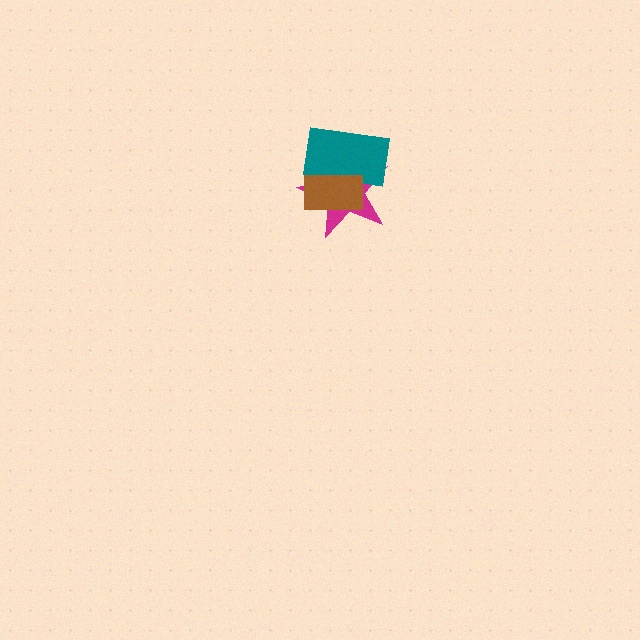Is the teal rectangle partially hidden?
Yes, it is partially covered by another shape.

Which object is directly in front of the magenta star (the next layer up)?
The teal rectangle is directly in front of the magenta star.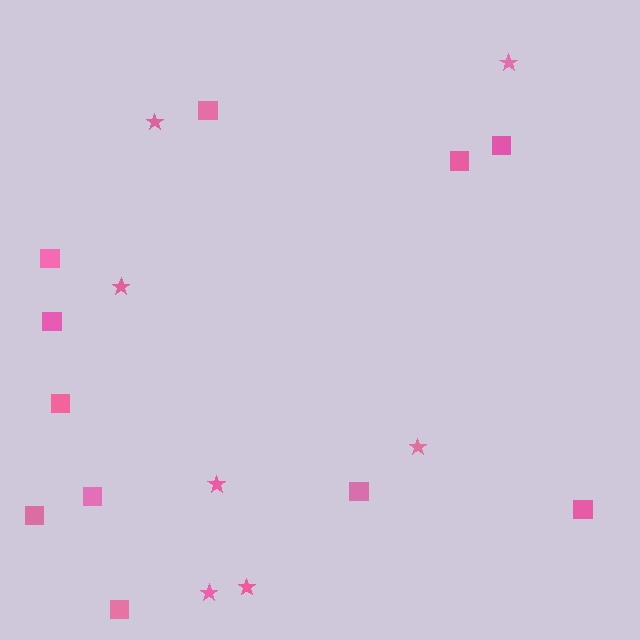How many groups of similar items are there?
There are 2 groups: one group of squares (11) and one group of stars (7).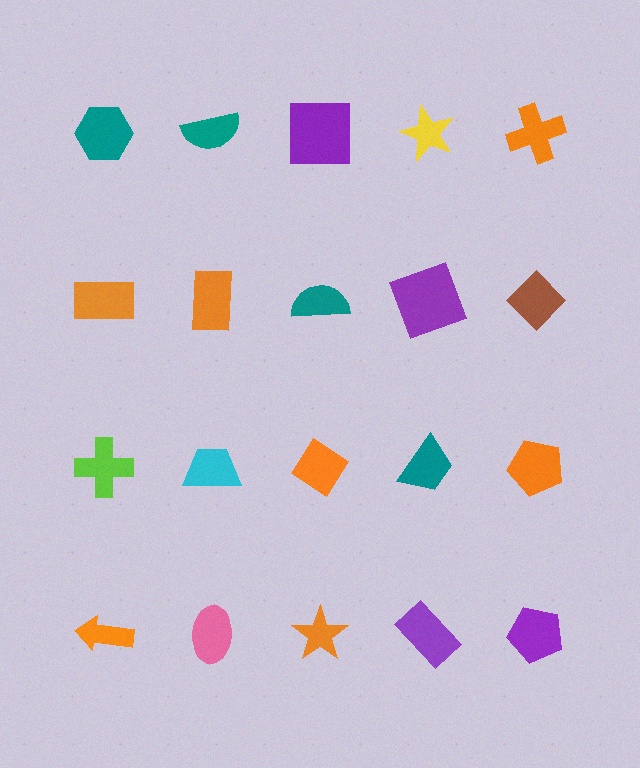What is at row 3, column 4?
A teal trapezoid.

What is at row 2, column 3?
A teal semicircle.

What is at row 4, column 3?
An orange star.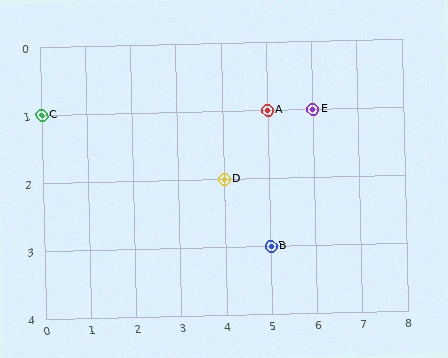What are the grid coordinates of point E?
Point E is at grid coordinates (6, 1).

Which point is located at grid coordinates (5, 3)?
Point B is at (5, 3).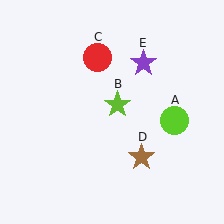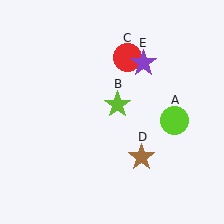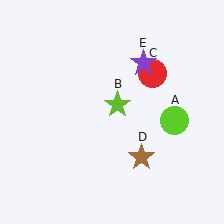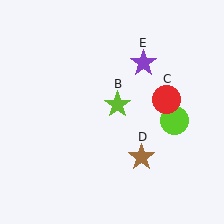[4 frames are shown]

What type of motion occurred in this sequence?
The red circle (object C) rotated clockwise around the center of the scene.